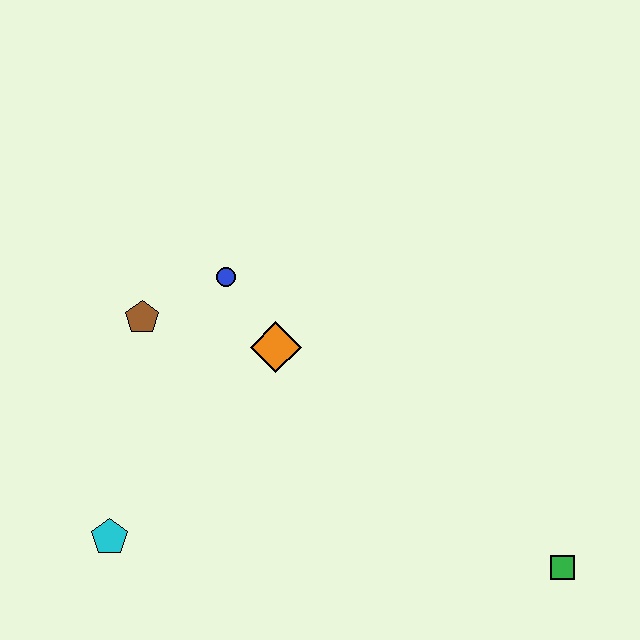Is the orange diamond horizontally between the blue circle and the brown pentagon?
No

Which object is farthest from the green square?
The brown pentagon is farthest from the green square.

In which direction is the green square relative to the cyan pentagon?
The green square is to the right of the cyan pentagon.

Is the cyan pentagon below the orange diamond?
Yes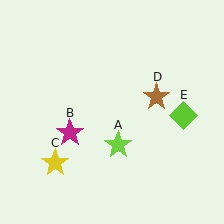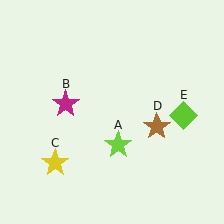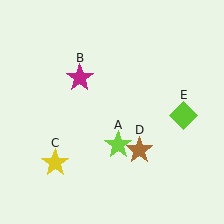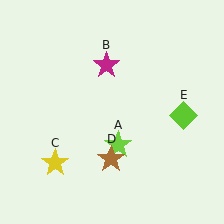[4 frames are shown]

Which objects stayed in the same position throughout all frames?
Lime star (object A) and yellow star (object C) and lime diamond (object E) remained stationary.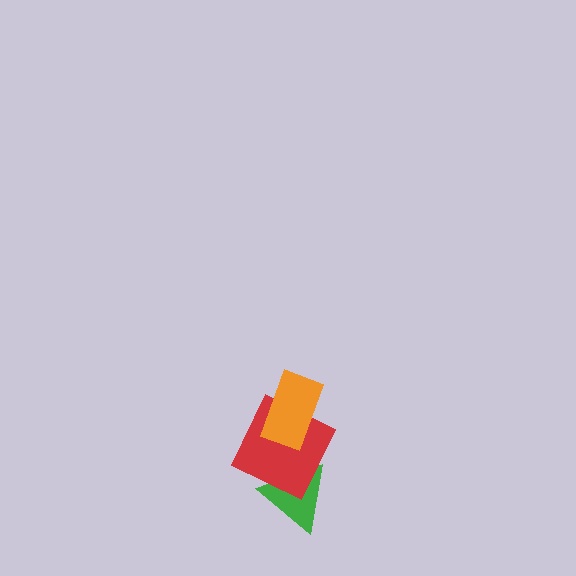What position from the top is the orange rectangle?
The orange rectangle is 1st from the top.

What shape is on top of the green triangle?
The red square is on top of the green triangle.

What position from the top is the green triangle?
The green triangle is 3rd from the top.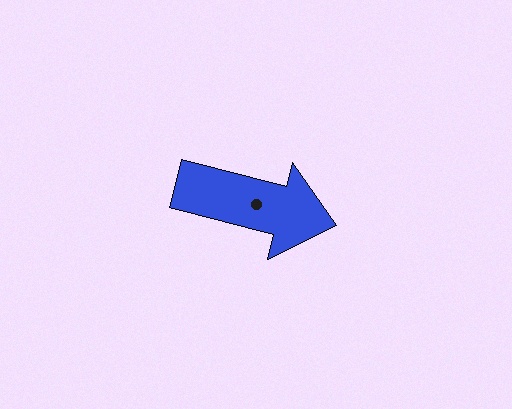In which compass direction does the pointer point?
East.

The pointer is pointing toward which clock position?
Roughly 3 o'clock.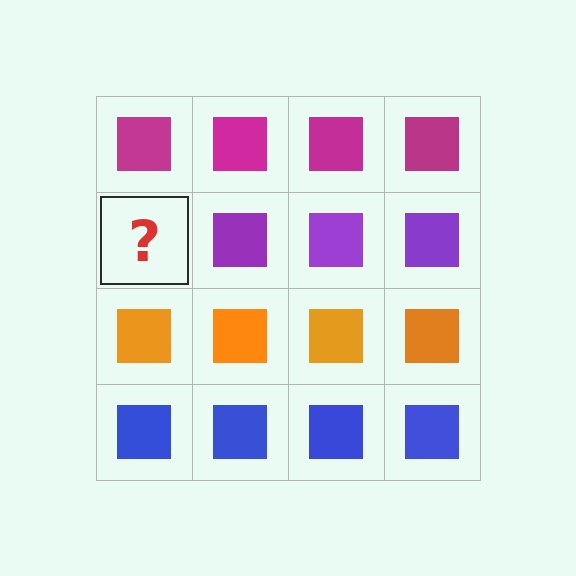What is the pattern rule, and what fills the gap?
The rule is that each row has a consistent color. The gap should be filled with a purple square.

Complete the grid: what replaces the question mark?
The question mark should be replaced with a purple square.